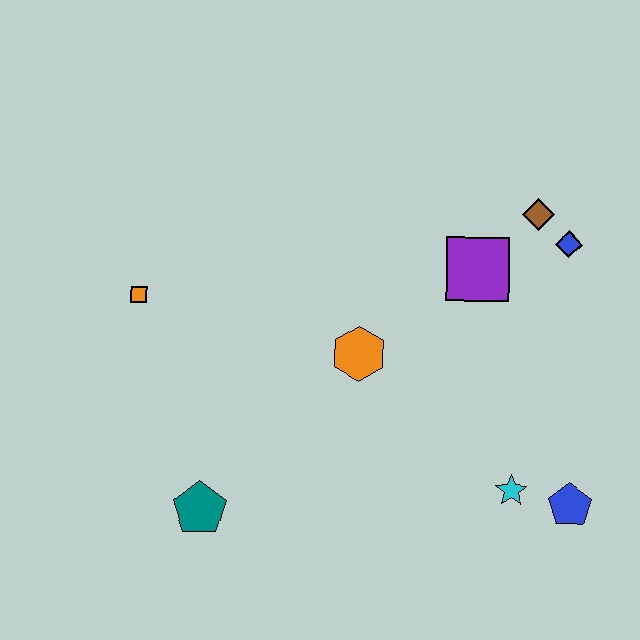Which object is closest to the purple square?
The brown diamond is closest to the purple square.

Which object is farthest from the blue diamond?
The teal pentagon is farthest from the blue diamond.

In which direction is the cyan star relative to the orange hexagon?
The cyan star is to the right of the orange hexagon.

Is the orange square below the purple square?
Yes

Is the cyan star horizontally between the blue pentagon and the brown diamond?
No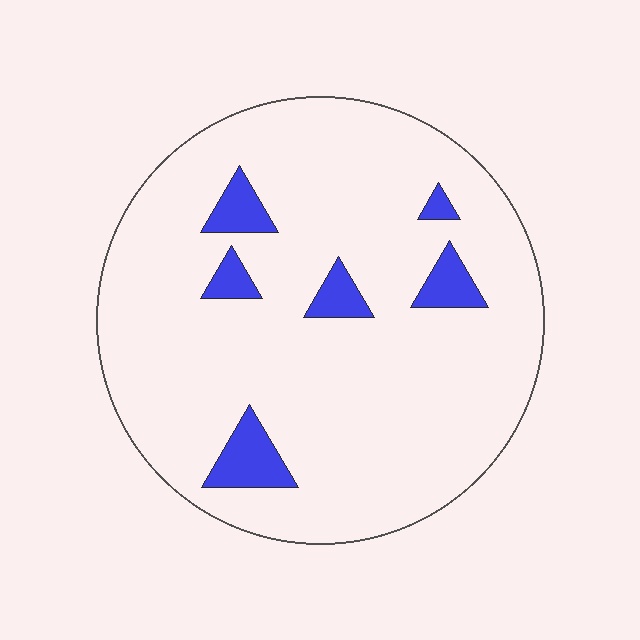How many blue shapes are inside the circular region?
6.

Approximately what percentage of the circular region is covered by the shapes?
Approximately 10%.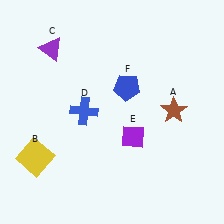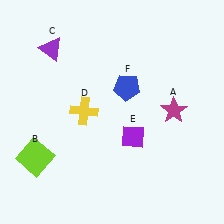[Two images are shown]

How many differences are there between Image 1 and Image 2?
There are 3 differences between the two images.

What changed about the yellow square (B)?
In Image 1, B is yellow. In Image 2, it changed to lime.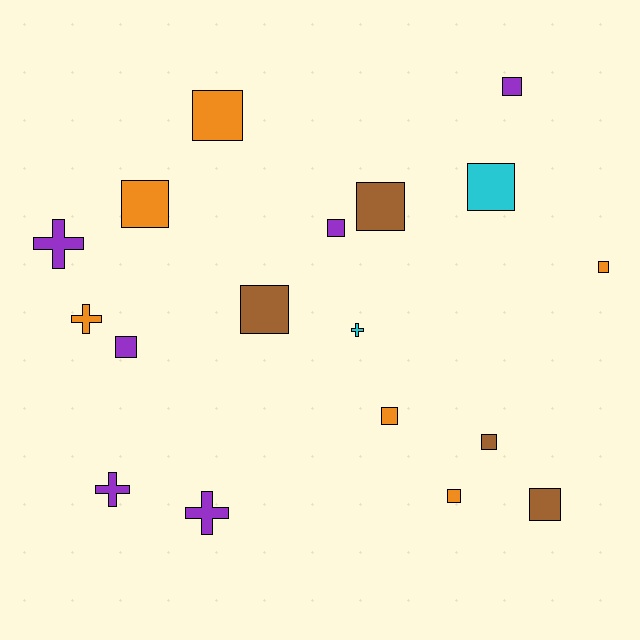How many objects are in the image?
There are 18 objects.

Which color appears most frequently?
Purple, with 6 objects.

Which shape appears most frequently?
Square, with 13 objects.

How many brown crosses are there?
There are no brown crosses.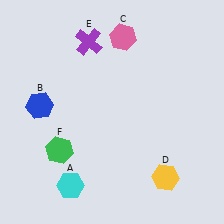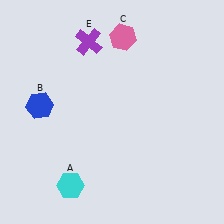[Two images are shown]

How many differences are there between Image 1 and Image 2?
There are 2 differences between the two images.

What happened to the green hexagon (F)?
The green hexagon (F) was removed in Image 2. It was in the bottom-left area of Image 1.